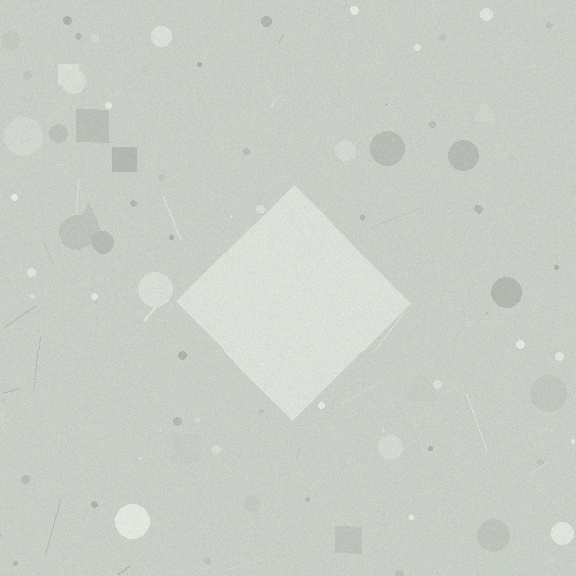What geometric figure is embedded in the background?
A diamond is embedded in the background.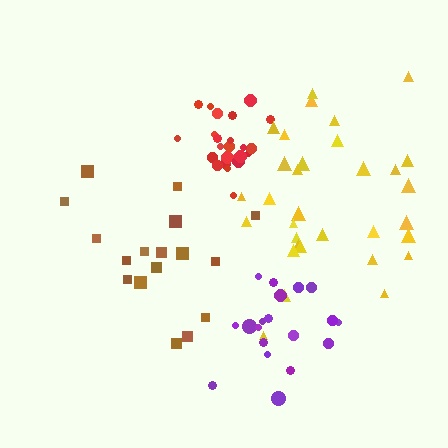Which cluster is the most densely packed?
Red.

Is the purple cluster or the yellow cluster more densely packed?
Purple.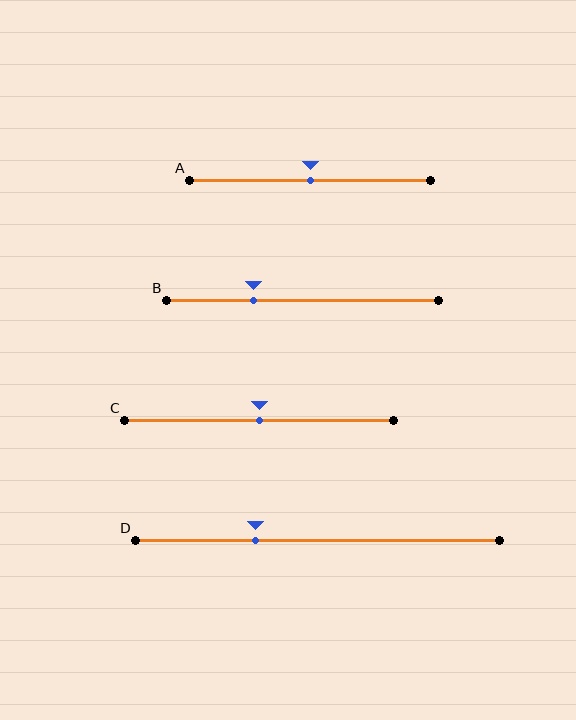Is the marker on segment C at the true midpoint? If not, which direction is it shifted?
Yes, the marker on segment C is at the true midpoint.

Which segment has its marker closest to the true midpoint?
Segment A has its marker closest to the true midpoint.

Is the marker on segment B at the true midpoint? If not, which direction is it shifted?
No, the marker on segment B is shifted to the left by about 18% of the segment length.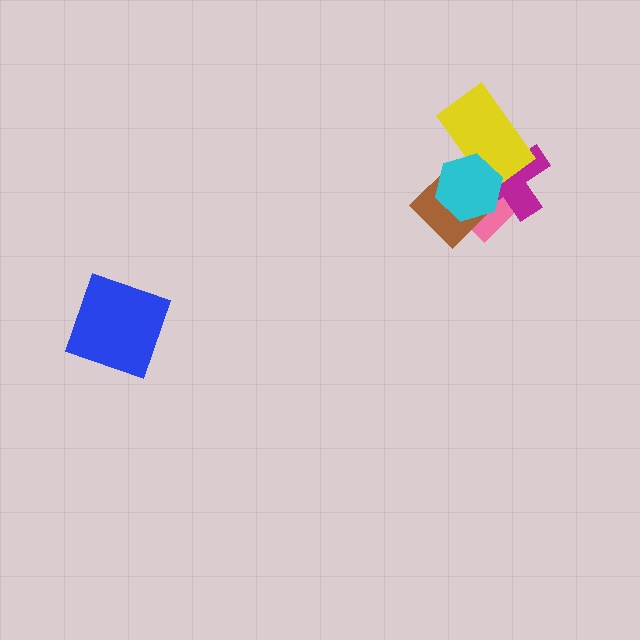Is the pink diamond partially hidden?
Yes, it is partially covered by another shape.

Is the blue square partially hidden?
No, no other shape covers it.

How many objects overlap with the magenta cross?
4 objects overlap with the magenta cross.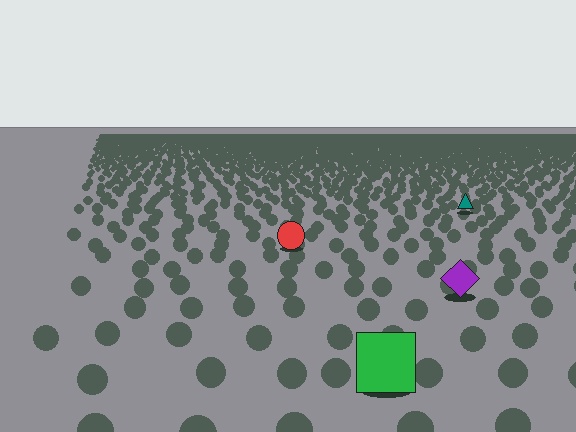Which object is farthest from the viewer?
The teal triangle is farthest from the viewer. It appears smaller and the ground texture around it is denser.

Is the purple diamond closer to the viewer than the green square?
No. The green square is closer — you can tell from the texture gradient: the ground texture is coarser near it.